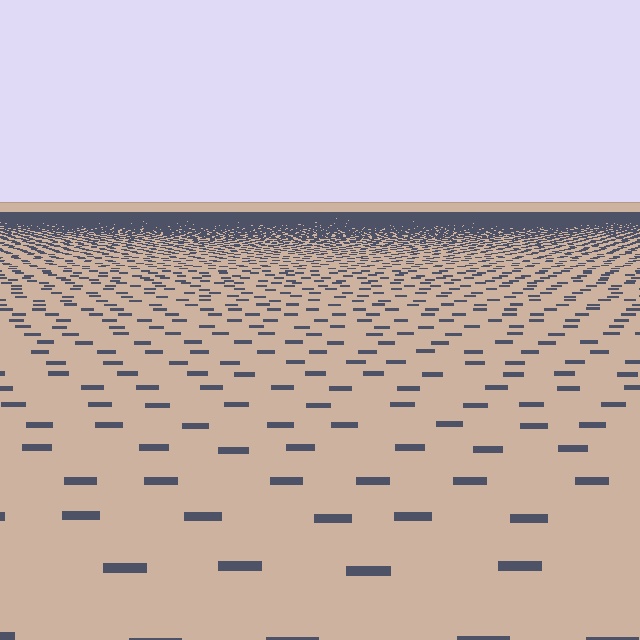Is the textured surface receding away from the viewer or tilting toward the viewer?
The surface is receding away from the viewer. Texture elements get smaller and denser toward the top.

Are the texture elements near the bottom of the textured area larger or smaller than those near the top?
Larger. Near the bottom, elements are closer to the viewer and appear at a bigger on-screen size.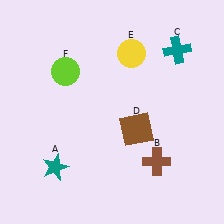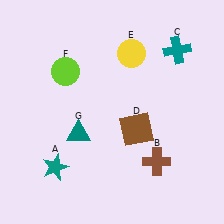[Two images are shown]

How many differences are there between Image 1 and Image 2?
There is 1 difference between the two images.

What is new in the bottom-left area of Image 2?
A teal triangle (G) was added in the bottom-left area of Image 2.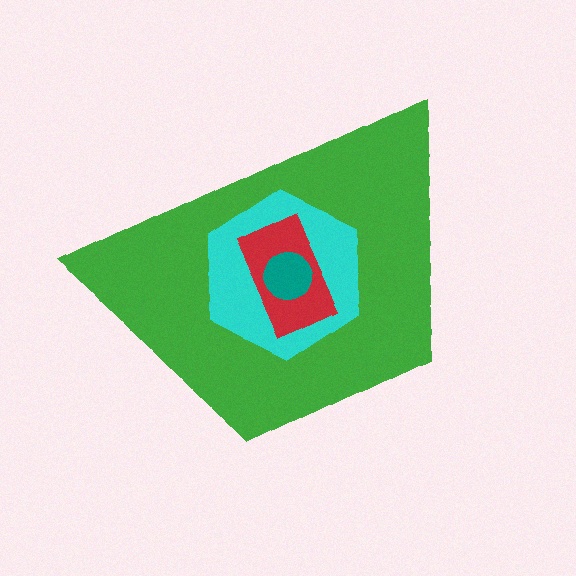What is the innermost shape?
The teal circle.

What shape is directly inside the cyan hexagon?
The red rectangle.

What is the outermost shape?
The green trapezoid.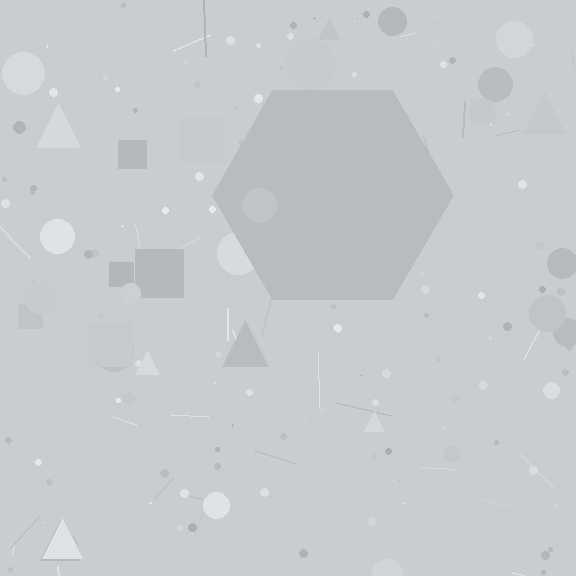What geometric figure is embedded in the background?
A hexagon is embedded in the background.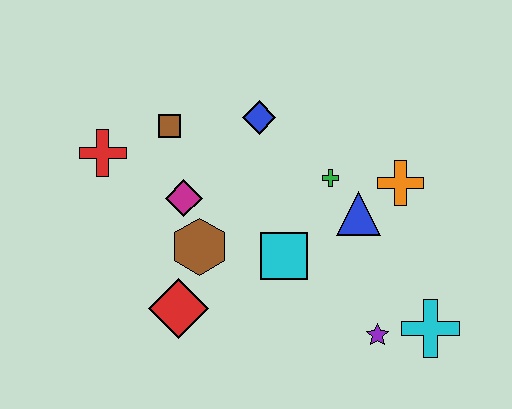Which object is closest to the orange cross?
The blue triangle is closest to the orange cross.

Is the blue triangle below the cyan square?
No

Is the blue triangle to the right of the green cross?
Yes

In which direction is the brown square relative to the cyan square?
The brown square is above the cyan square.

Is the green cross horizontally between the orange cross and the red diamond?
Yes